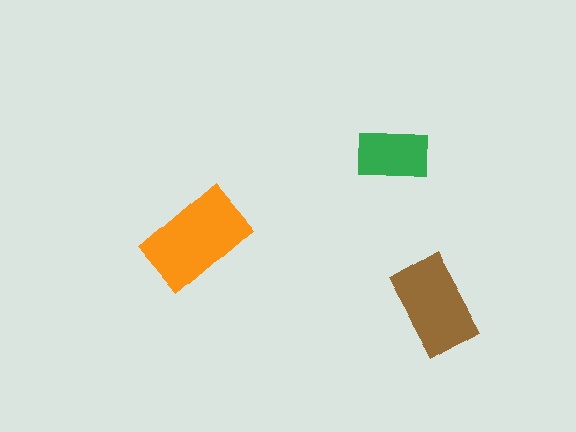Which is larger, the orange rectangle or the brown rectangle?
The orange one.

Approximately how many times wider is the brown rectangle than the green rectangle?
About 1.5 times wider.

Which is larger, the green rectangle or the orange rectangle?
The orange one.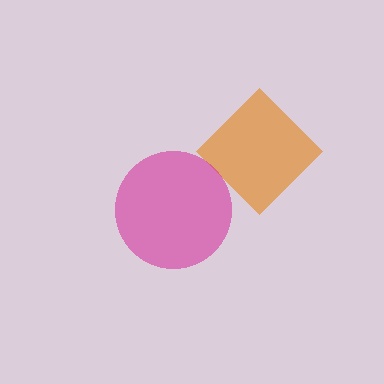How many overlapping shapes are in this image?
There are 2 overlapping shapes in the image.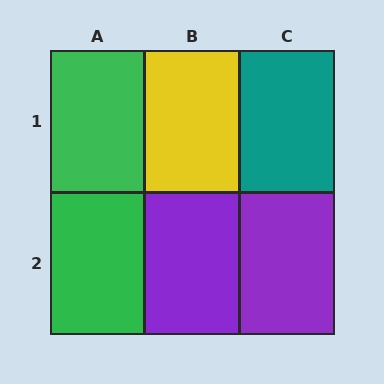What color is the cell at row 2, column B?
Purple.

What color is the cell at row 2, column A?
Green.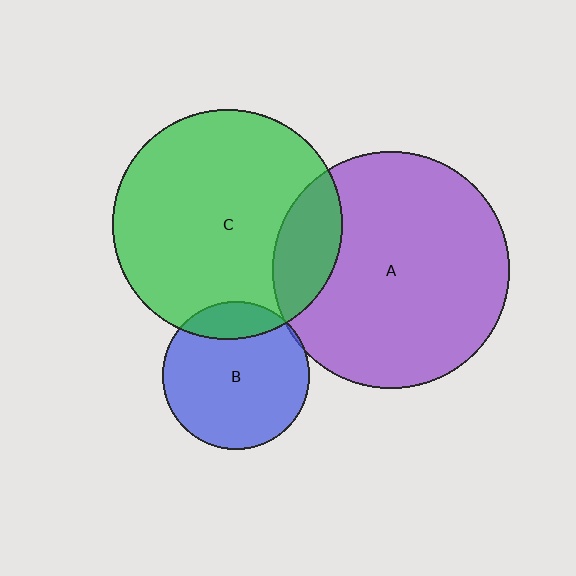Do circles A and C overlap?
Yes.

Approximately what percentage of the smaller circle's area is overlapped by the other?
Approximately 15%.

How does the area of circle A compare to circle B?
Approximately 2.6 times.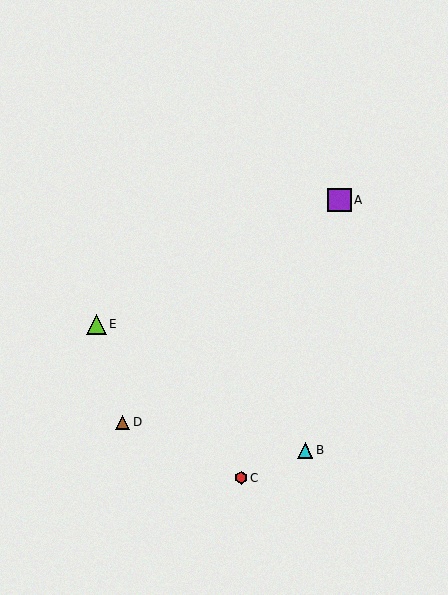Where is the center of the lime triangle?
The center of the lime triangle is at (96, 324).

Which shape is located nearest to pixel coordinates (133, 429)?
The brown triangle (labeled D) at (123, 422) is nearest to that location.